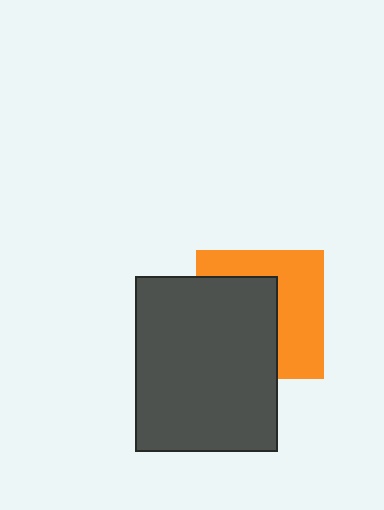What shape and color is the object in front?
The object in front is a dark gray rectangle.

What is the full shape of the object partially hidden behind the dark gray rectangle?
The partially hidden object is an orange square.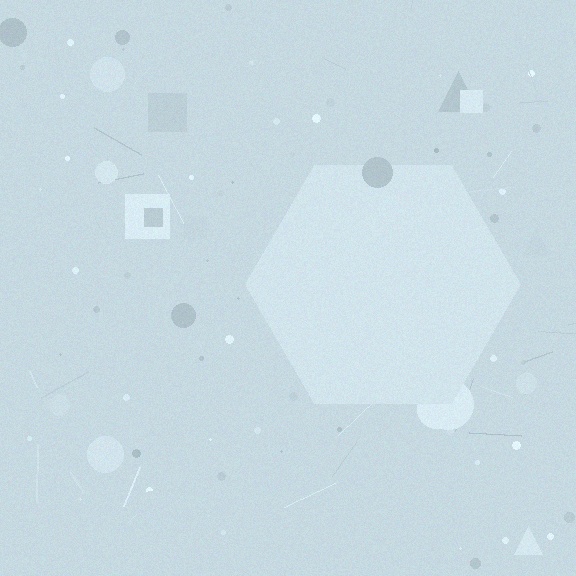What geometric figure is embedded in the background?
A hexagon is embedded in the background.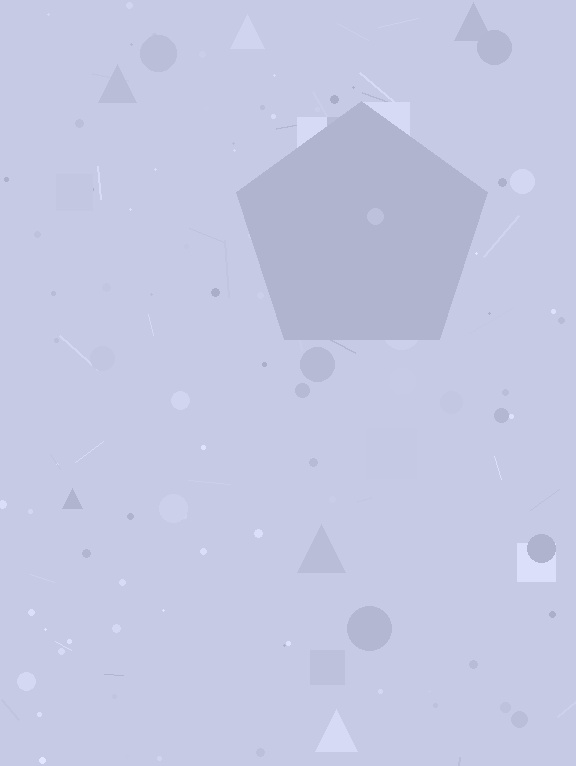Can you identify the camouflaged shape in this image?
The camouflaged shape is a pentagon.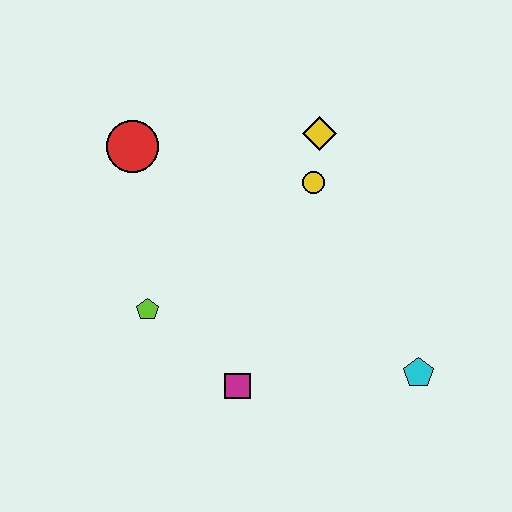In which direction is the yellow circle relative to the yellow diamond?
The yellow circle is below the yellow diamond.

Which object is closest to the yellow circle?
The yellow diamond is closest to the yellow circle.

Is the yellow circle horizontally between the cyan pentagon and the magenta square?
Yes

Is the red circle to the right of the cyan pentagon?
No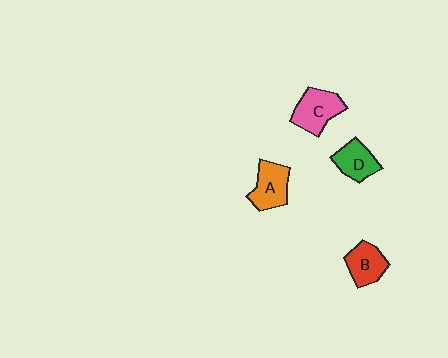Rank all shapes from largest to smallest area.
From largest to smallest: C (pink), A (orange), B (red), D (green).